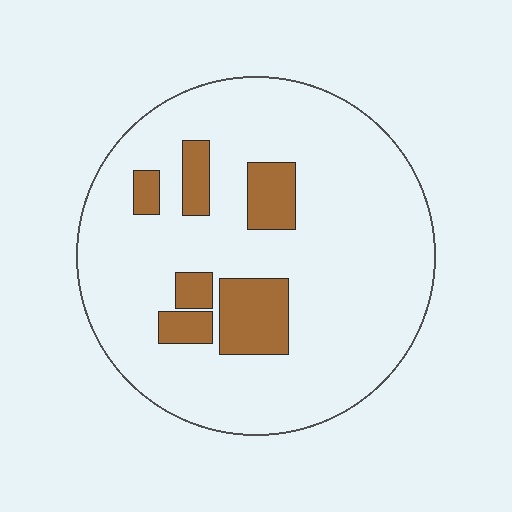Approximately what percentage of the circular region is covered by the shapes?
Approximately 15%.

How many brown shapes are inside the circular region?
6.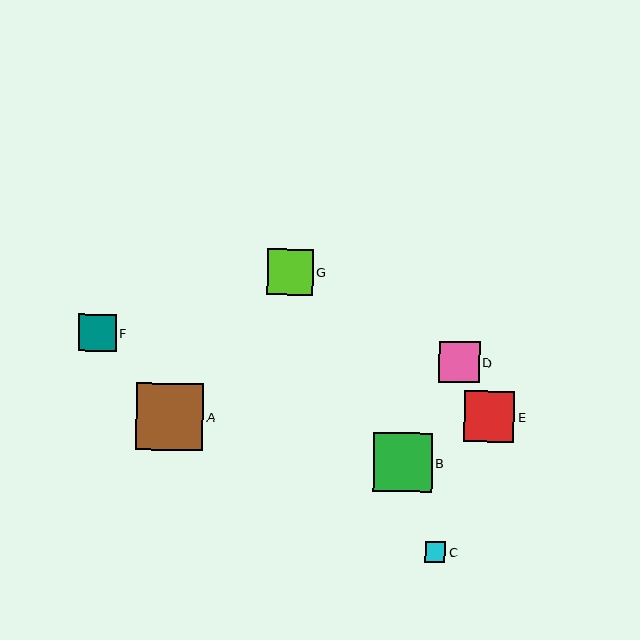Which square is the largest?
Square A is the largest with a size of approximately 67 pixels.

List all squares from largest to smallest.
From largest to smallest: A, B, E, G, D, F, C.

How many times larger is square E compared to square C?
Square E is approximately 2.5 times the size of square C.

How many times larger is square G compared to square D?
Square G is approximately 1.1 times the size of square D.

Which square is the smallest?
Square C is the smallest with a size of approximately 21 pixels.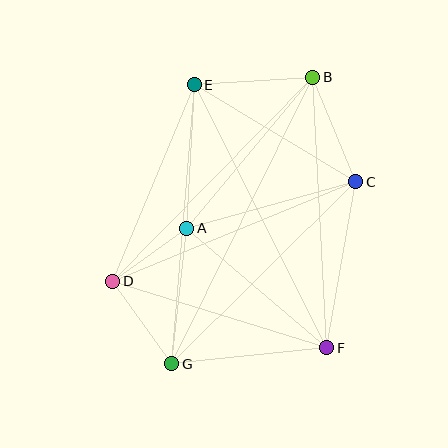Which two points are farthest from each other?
Points B and G are farthest from each other.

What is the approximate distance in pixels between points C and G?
The distance between C and G is approximately 259 pixels.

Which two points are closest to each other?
Points A and D are closest to each other.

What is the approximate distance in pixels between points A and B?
The distance between A and B is approximately 197 pixels.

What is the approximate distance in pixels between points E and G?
The distance between E and G is approximately 280 pixels.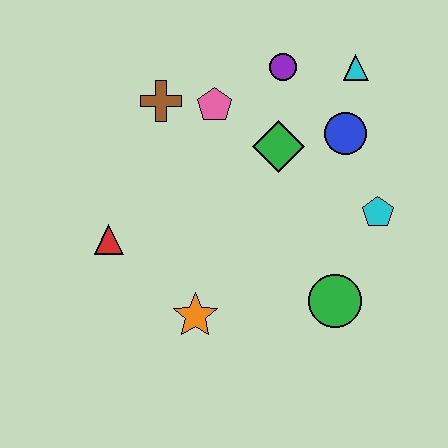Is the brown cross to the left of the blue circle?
Yes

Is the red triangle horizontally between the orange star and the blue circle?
No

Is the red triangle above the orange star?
Yes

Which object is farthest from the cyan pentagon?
The red triangle is farthest from the cyan pentagon.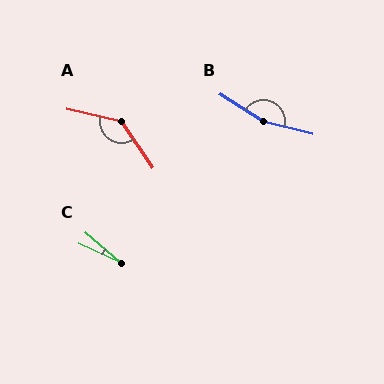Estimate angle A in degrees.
Approximately 137 degrees.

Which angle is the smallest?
C, at approximately 17 degrees.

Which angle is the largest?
B, at approximately 163 degrees.